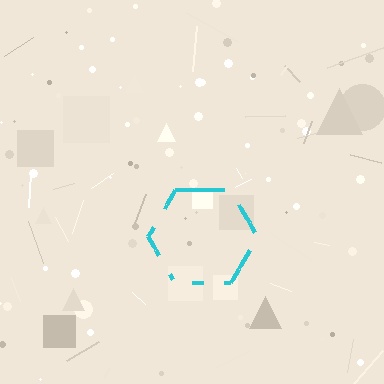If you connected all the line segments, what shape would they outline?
They would outline a hexagon.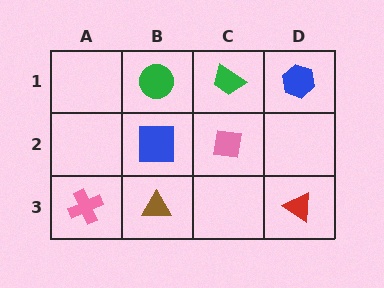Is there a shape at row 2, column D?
No, that cell is empty.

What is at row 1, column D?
A blue hexagon.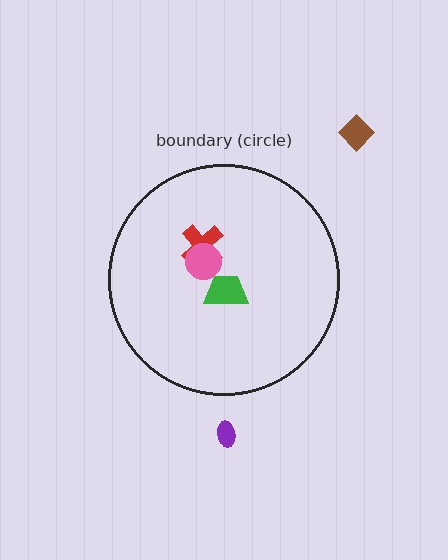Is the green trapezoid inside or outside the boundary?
Inside.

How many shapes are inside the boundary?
3 inside, 2 outside.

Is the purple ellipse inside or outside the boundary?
Outside.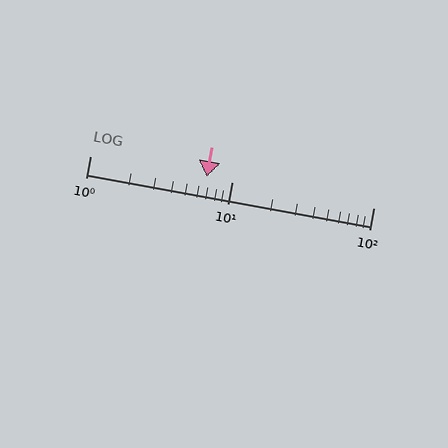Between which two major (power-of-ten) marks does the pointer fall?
The pointer is between 1 and 10.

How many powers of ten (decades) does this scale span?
The scale spans 2 decades, from 1 to 100.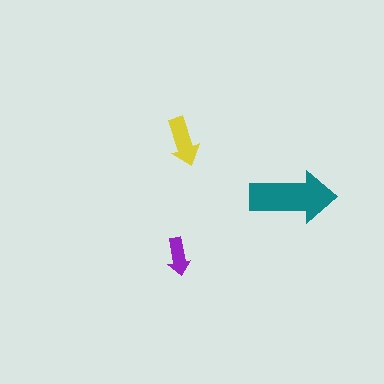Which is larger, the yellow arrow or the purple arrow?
The yellow one.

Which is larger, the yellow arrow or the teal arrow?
The teal one.